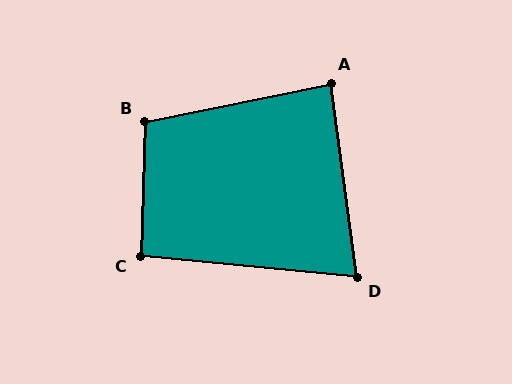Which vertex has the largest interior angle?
B, at approximately 103 degrees.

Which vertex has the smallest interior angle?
D, at approximately 77 degrees.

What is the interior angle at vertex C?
Approximately 94 degrees (approximately right).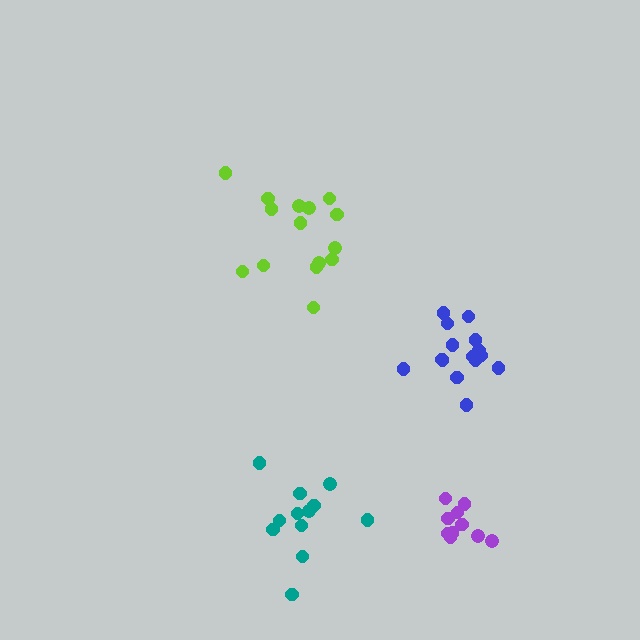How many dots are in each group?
Group 1: 15 dots, Group 2: 12 dots, Group 3: 10 dots, Group 4: 15 dots (52 total).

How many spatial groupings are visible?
There are 4 spatial groupings.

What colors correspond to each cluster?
The clusters are colored: lime, teal, purple, blue.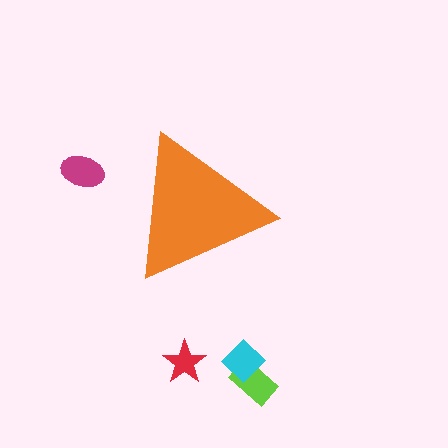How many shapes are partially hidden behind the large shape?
0 shapes are partially hidden.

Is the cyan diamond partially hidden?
No, the cyan diamond is fully visible.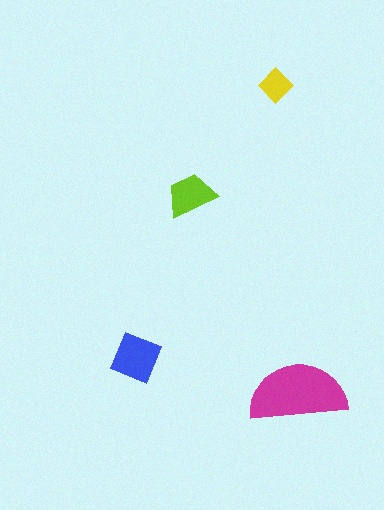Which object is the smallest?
The yellow diamond.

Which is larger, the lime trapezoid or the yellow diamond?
The lime trapezoid.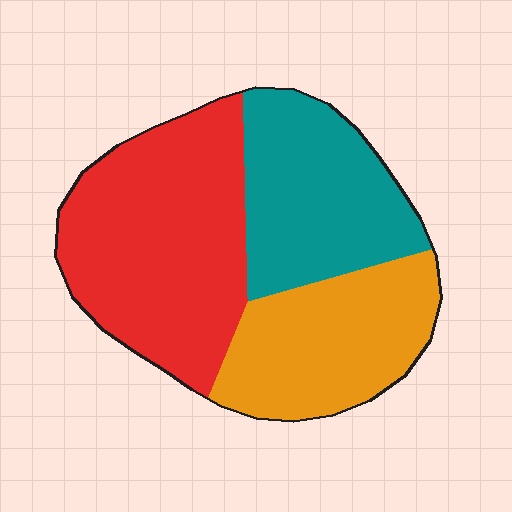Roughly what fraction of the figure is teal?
Teal covers roughly 30% of the figure.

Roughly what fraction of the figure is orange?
Orange covers 28% of the figure.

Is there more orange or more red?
Red.